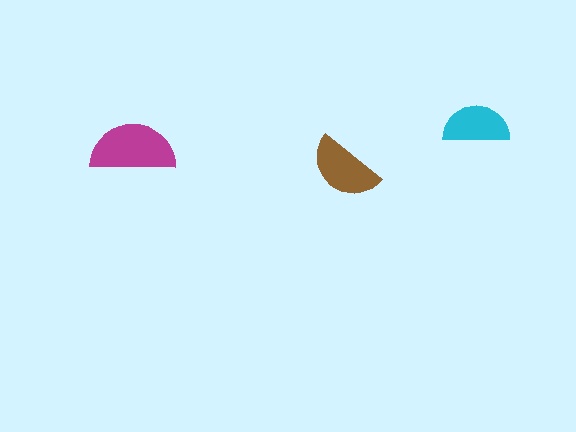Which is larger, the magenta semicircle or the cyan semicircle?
The magenta one.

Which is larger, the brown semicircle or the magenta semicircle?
The magenta one.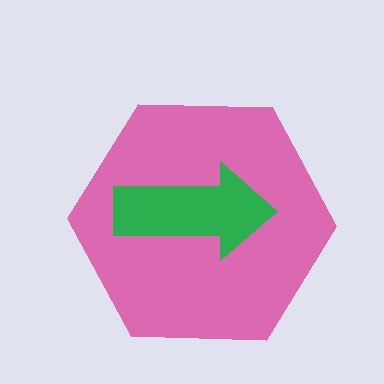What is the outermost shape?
The pink hexagon.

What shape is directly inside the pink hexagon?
The green arrow.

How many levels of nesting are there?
2.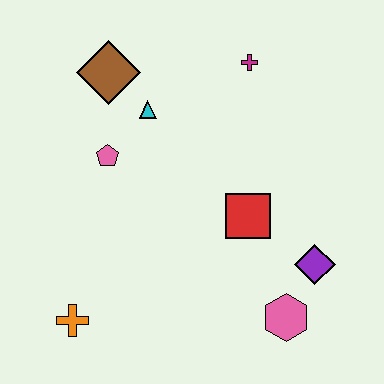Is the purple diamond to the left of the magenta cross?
No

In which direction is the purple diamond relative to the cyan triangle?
The purple diamond is to the right of the cyan triangle.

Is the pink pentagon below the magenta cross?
Yes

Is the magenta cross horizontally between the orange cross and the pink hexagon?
Yes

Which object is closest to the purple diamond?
The pink hexagon is closest to the purple diamond.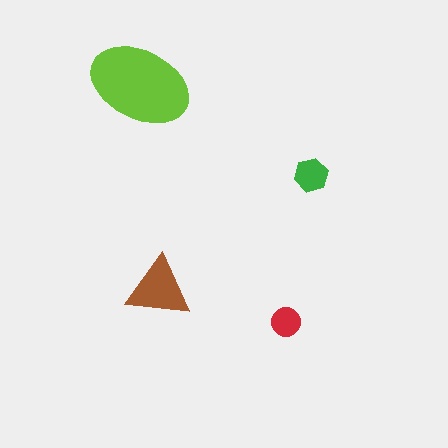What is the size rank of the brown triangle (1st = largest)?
2nd.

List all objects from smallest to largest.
The red circle, the green hexagon, the brown triangle, the lime ellipse.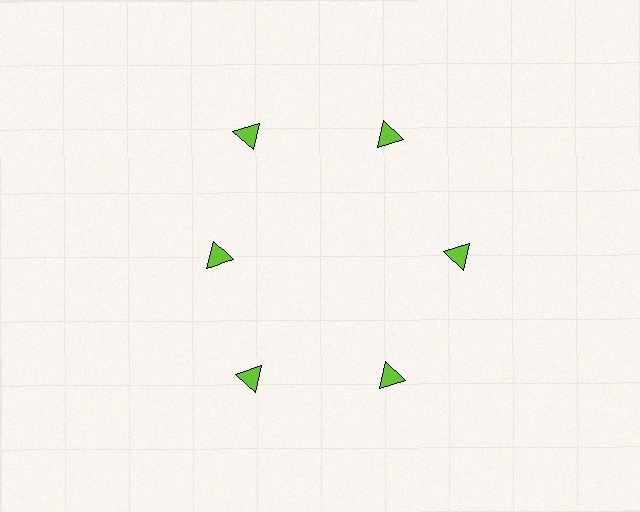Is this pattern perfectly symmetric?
No. The 6 lime triangles are arranged in a ring, but one element near the 9 o'clock position is pulled inward toward the center, breaking the 6-fold rotational symmetry.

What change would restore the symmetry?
The symmetry would be restored by moving it outward, back onto the ring so that all 6 triangles sit at equal angles and equal distance from the center.